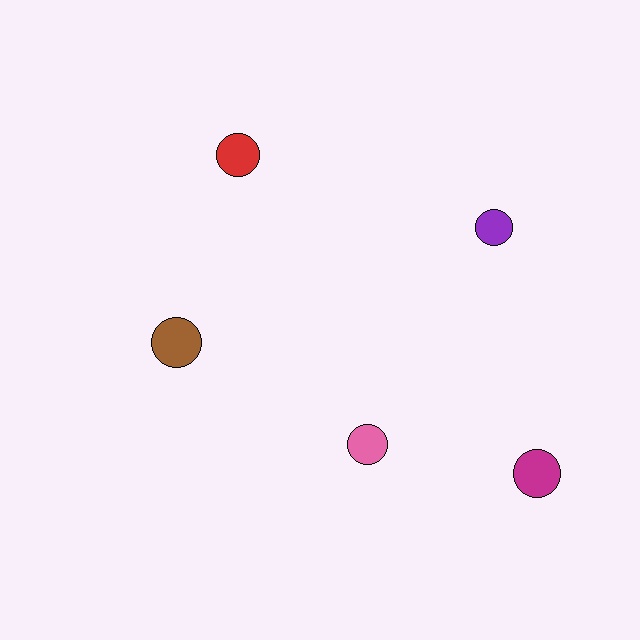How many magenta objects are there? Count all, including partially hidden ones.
There is 1 magenta object.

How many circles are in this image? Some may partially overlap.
There are 5 circles.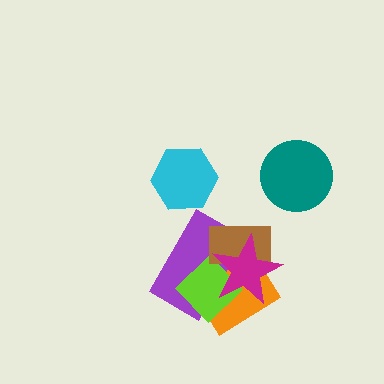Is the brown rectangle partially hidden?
Yes, it is partially covered by another shape.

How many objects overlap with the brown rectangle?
4 objects overlap with the brown rectangle.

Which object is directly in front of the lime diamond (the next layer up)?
The brown rectangle is directly in front of the lime diamond.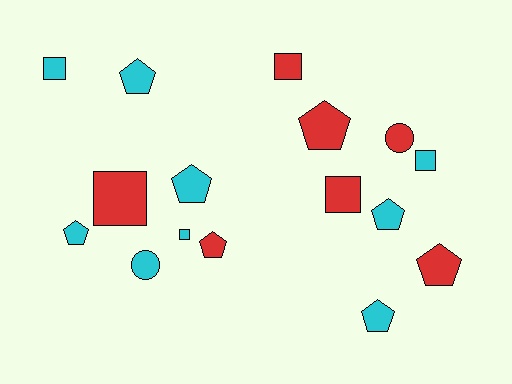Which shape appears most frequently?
Pentagon, with 8 objects.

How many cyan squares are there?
There are 3 cyan squares.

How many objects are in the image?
There are 16 objects.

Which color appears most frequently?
Cyan, with 9 objects.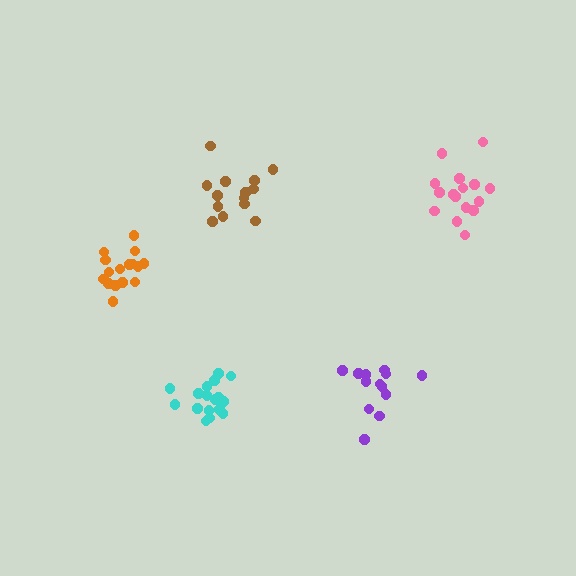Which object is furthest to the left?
The orange cluster is leftmost.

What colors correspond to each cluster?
The clusters are colored: brown, cyan, pink, purple, orange.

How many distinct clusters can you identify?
There are 5 distinct clusters.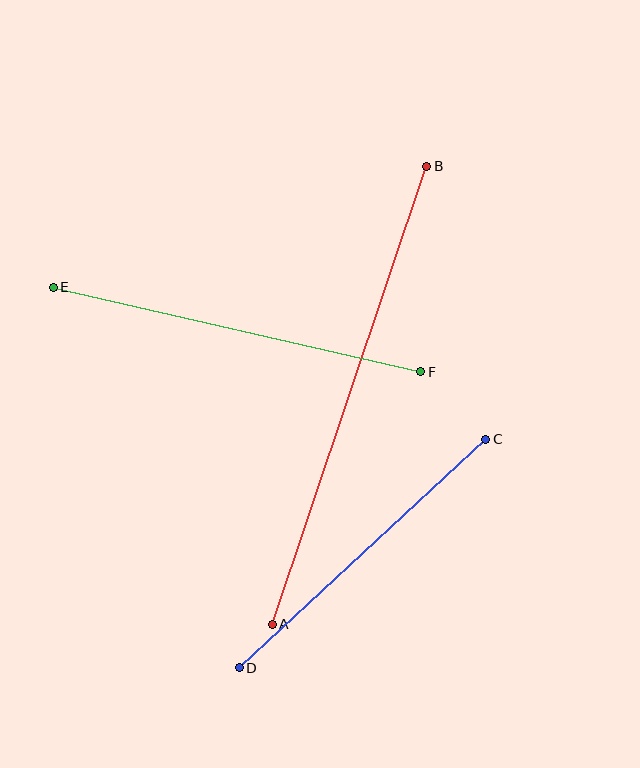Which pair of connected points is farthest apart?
Points A and B are farthest apart.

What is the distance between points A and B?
The distance is approximately 483 pixels.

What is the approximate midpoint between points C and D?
The midpoint is at approximately (362, 554) pixels.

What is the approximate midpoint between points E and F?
The midpoint is at approximately (237, 330) pixels.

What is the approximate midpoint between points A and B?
The midpoint is at approximately (350, 395) pixels.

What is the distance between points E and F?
The distance is approximately 377 pixels.